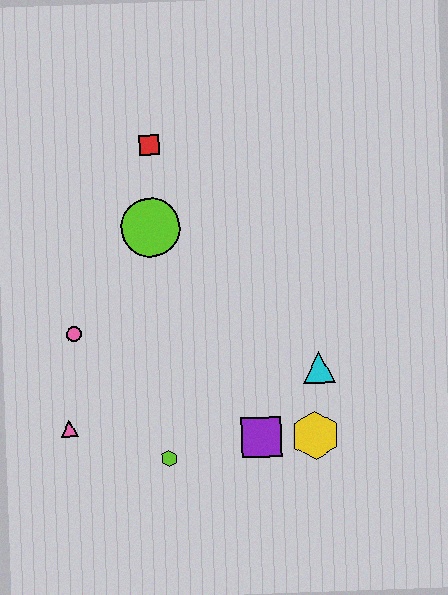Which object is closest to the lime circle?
The red square is closest to the lime circle.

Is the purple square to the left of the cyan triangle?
Yes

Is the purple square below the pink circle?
Yes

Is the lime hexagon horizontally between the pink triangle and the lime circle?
No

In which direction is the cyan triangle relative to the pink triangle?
The cyan triangle is to the right of the pink triangle.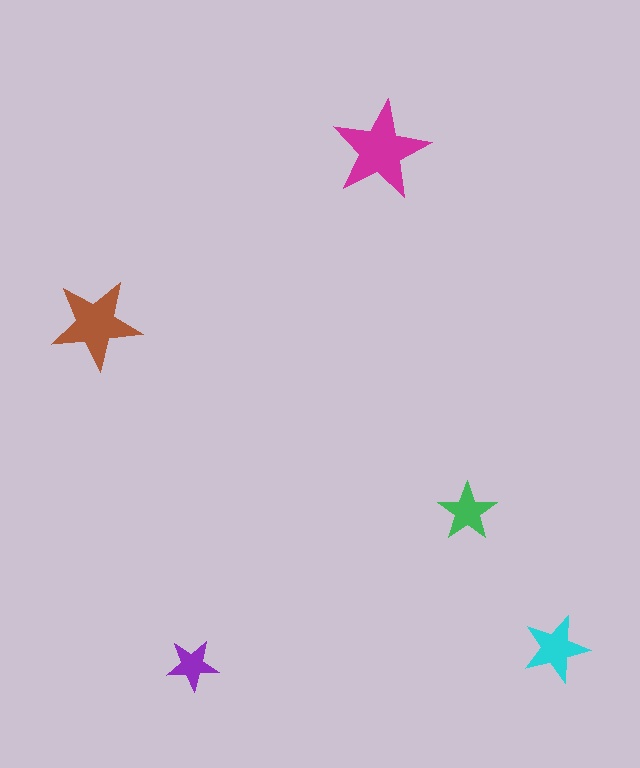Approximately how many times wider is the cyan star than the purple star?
About 1.5 times wider.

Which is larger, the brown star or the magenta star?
The magenta one.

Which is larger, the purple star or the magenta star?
The magenta one.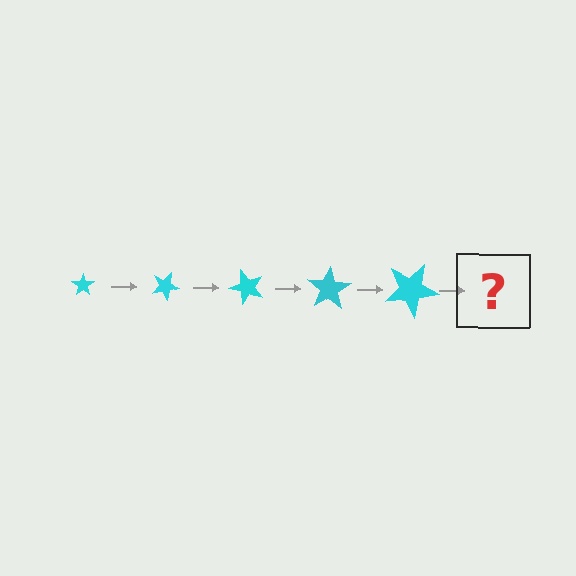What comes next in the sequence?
The next element should be a star, larger than the previous one and rotated 125 degrees from the start.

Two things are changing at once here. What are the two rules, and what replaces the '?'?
The two rules are that the star grows larger each step and it rotates 25 degrees each step. The '?' should be a star, larger than the previous one and rotated 125 degrees from the start.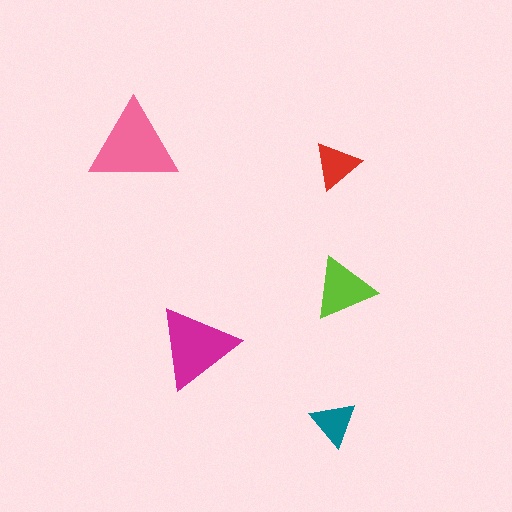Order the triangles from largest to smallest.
the pink one, the magenta one, the lime one, the red one, the teal one.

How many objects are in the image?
There are 5 objects in the image.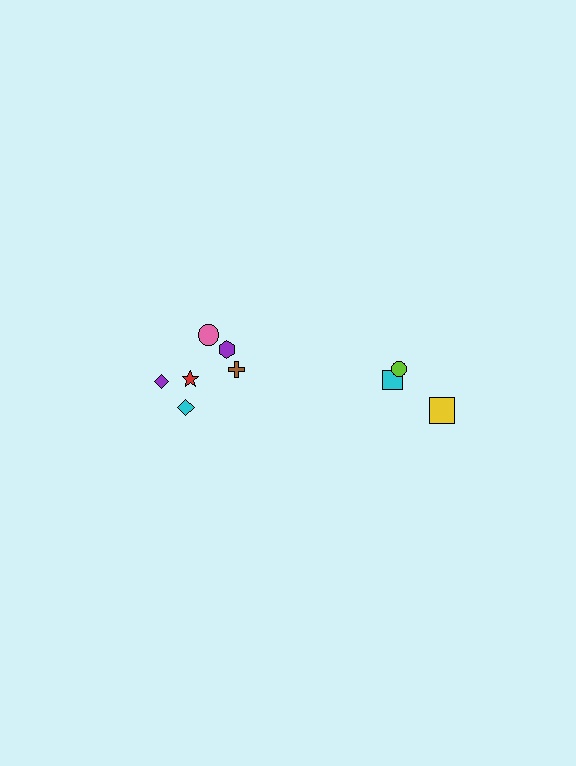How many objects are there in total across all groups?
There are 9 objects.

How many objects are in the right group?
There are 3 objects.